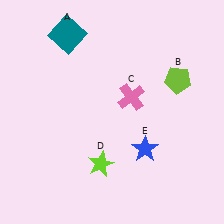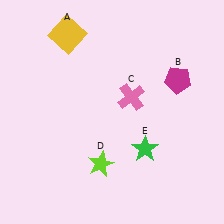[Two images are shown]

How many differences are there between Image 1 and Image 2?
There are 3 differences between the two images.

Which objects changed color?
A changed from teal to yellow. B changed from lime to magenta. E changed from blue to green.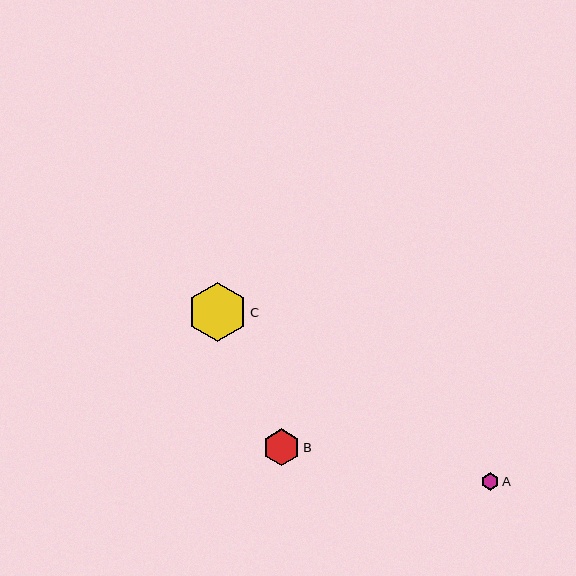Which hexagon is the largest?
Hexagon C is the largest with a size of approximately 60 pixels.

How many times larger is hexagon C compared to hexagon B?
Hexagon C is approximately 1.6 times the size of hexagon B.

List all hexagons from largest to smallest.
From largest to smallest: C, B, A.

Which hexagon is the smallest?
Hexagon A is the smallest with a size of approximately 18 pixels.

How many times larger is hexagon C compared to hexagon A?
Hexagon C is approximately 3.3 times the size of hexagon A.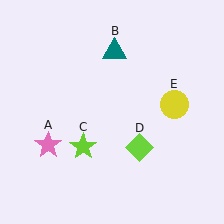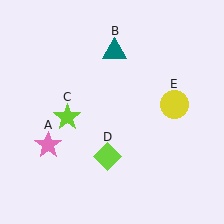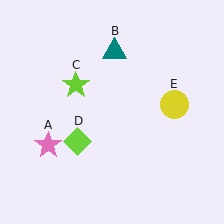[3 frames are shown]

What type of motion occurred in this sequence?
The lime star (object C), lime diamond (object D) rotated clockwise around the center of the scene.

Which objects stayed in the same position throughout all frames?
Pink star (object A) and teal triangle (object B) and yellow circle (object E) remained stationary.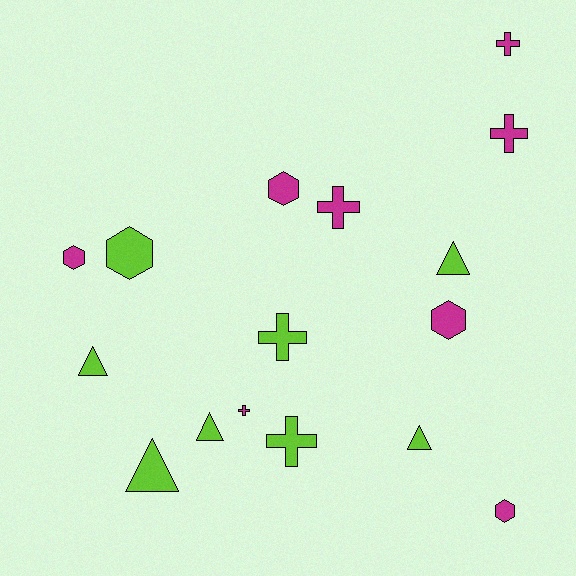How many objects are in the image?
There are 16 objects.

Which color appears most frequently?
Lime, with 8 objects.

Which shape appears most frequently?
Cross, with 6 objects.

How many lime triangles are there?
There are 5 lime triangles.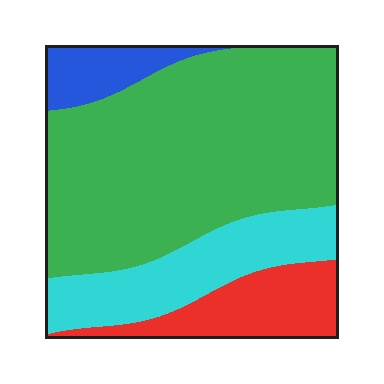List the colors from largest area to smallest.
From largest to smallest: green, cyan, red, blue.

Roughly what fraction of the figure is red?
Red covers about 15% of the figure.